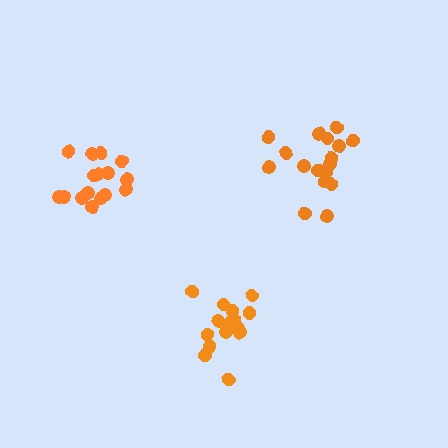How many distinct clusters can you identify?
There are 3 distinct clusters.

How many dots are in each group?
Group 1: 15 dots, Group 2: 17 dots, Group 3: 17 dots (49 total).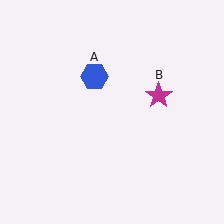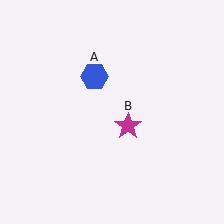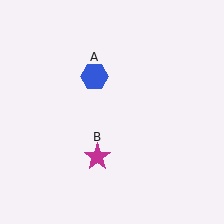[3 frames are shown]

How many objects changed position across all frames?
1 object changed position: magenta star (object B).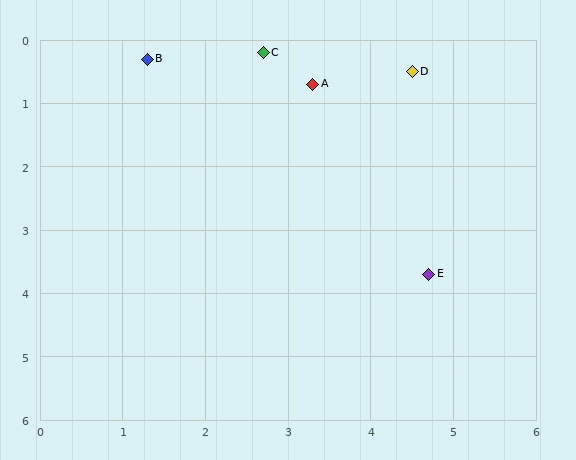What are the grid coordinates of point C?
Point C is at approximately (2.7, 0.2).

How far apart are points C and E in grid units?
Points C and E are about 4.0 grid units apart.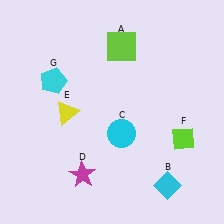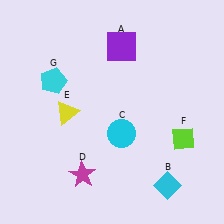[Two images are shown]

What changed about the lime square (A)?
In Image 1, A is lime. In Image 2, it changed to purple.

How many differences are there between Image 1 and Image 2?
There is 1 difference between the two images.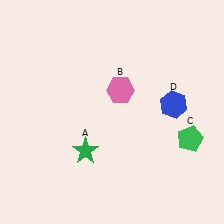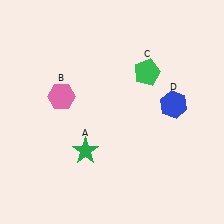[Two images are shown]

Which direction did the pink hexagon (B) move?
The pink hexagon (B) moved left.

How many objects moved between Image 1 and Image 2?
2 objects moved between the two images.